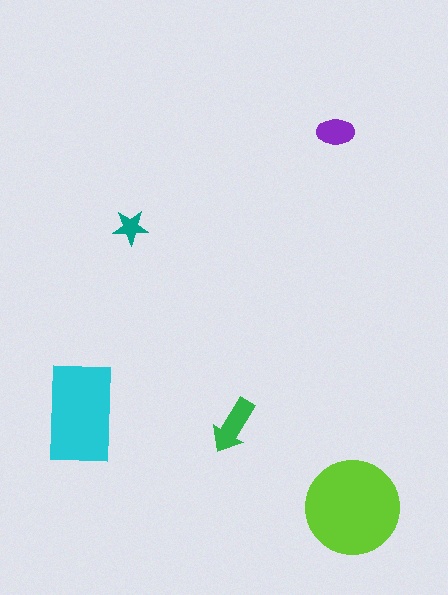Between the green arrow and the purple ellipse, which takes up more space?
The green arrow.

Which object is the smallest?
The teal star.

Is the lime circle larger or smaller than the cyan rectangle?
Larger.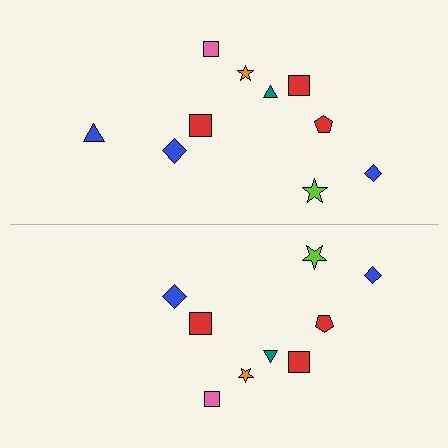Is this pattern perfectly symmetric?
No, the pattern is not perfectly symmetric. A blue triangle is missing from the bottom side.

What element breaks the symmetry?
A blue triangle is missing from the bottom side.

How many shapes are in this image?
There are 19 shapes in this image.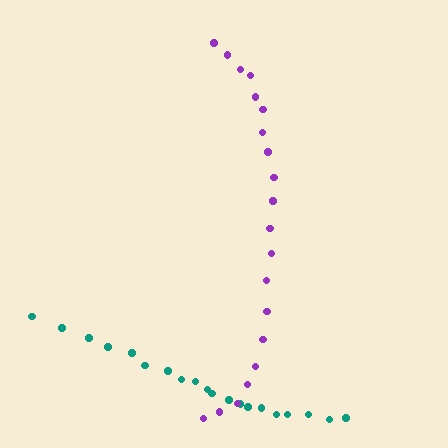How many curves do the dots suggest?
There are 2 distinct paths.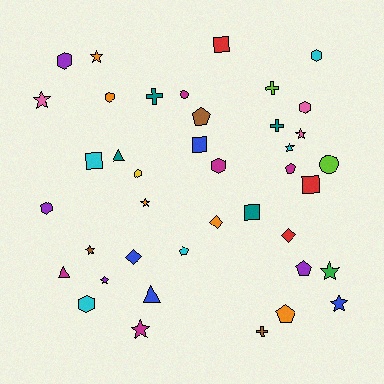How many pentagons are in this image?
There are 5 pentagons.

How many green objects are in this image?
There is 1 green object.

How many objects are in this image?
There are 40 objects.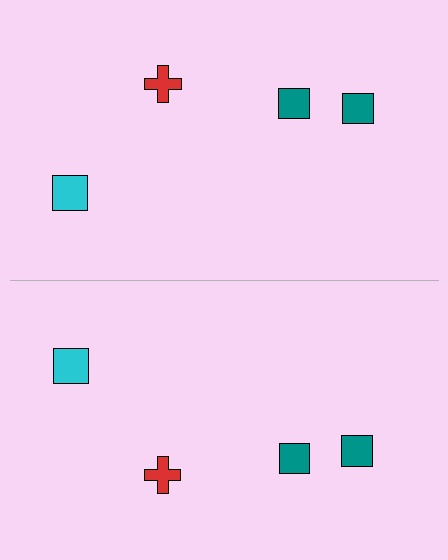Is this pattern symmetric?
Yes, this pattern has bilateral (reflection) symmetry.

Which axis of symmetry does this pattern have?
The pattern has a horizontal axis of symmetry running through the center of the image.